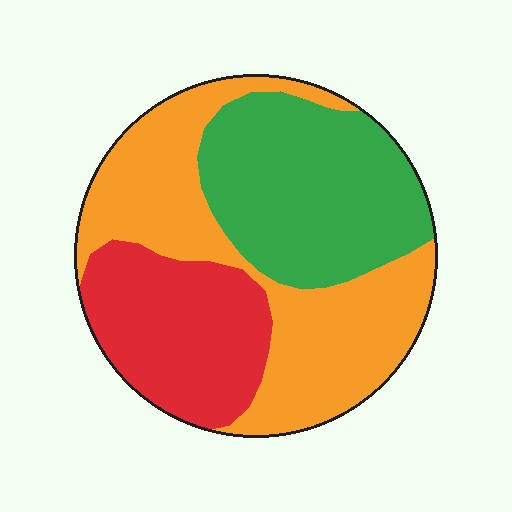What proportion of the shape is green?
Green takes up between a sixth and a third of the shape.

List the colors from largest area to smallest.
From largest to smallest: orange, green, red.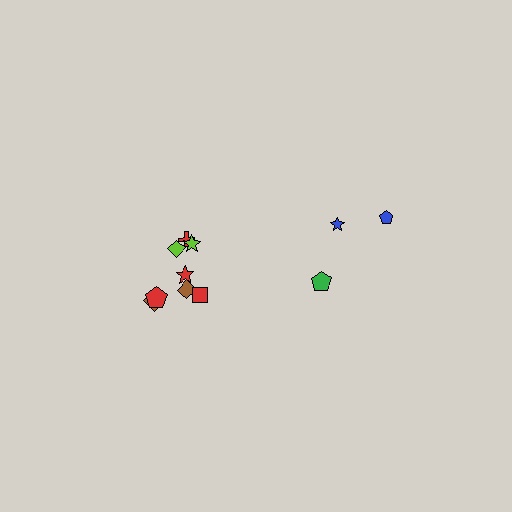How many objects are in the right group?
There are 3 objects.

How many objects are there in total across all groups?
There are 11 objects.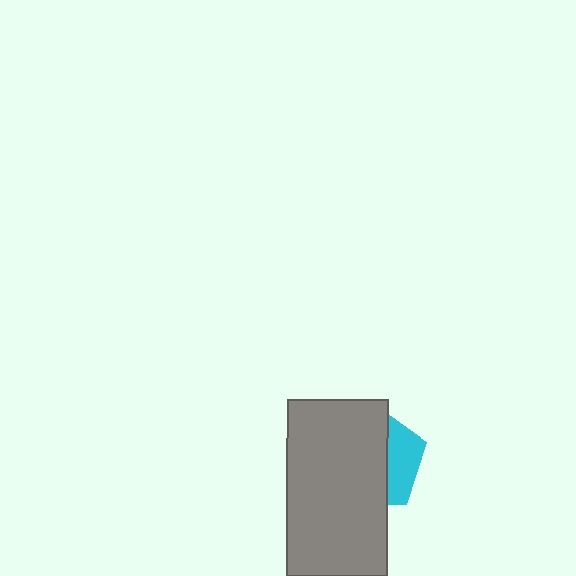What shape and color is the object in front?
The object in front is a gray rectangle.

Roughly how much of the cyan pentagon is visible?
A small part of it is visible (roughly 31%).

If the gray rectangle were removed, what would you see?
You would see the complete cyan pentagon.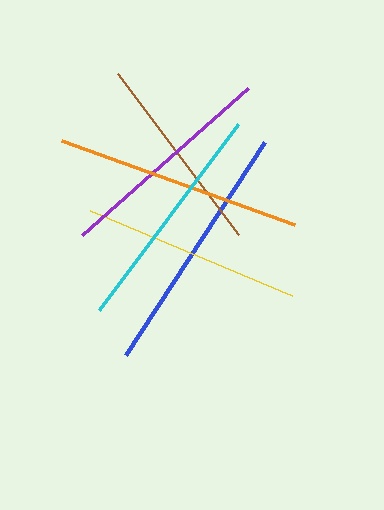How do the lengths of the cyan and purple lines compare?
The cyan and purple lines are approximately the same length.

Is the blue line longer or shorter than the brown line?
The blue line is longer than the brown line.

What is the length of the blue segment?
The blue segment is approximately 255 pixels long.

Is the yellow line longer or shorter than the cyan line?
The cyan line is longer than the yellow line.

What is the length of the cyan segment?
The cyan segment is approximately 232 pixels long.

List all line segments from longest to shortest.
From longest to shortest: blue, orange, cyan, purple, yellow, brown.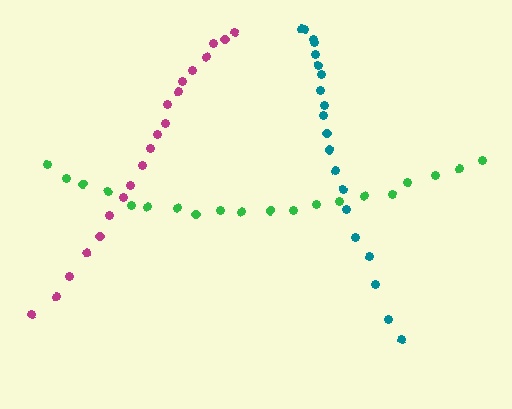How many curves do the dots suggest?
There are 3 distinct paths.